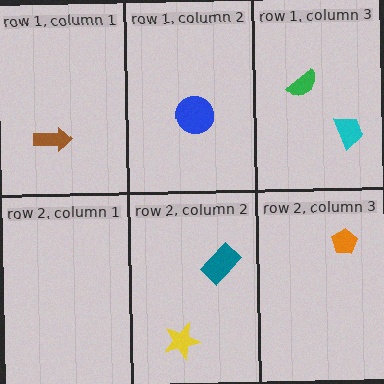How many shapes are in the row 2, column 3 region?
1.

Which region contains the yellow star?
The row 2, column 2 region.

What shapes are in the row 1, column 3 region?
The cyan trapezoid, the green semicircle.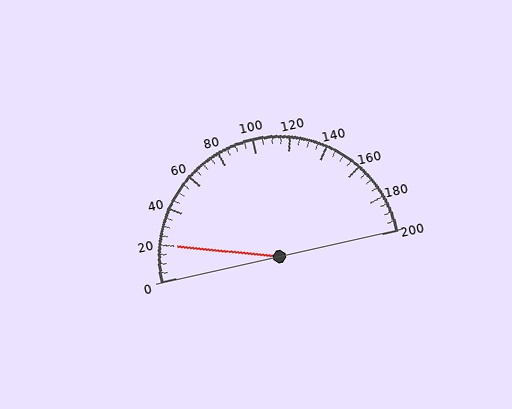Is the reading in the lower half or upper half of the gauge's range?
The reading is in the lower half of the range (0 to 200).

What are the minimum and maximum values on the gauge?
The gauge ranges from 0 to 200.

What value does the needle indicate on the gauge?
The needle indicates approximately 20.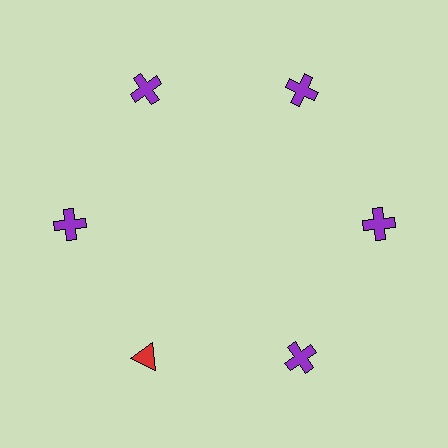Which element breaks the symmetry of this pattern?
The red triangle at roughly the 7 o'clock position breaks the symmetry. All other shapes are purple crosses.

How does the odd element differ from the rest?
It differs in both color (red instead of purple) and shape (triangle instead of cross).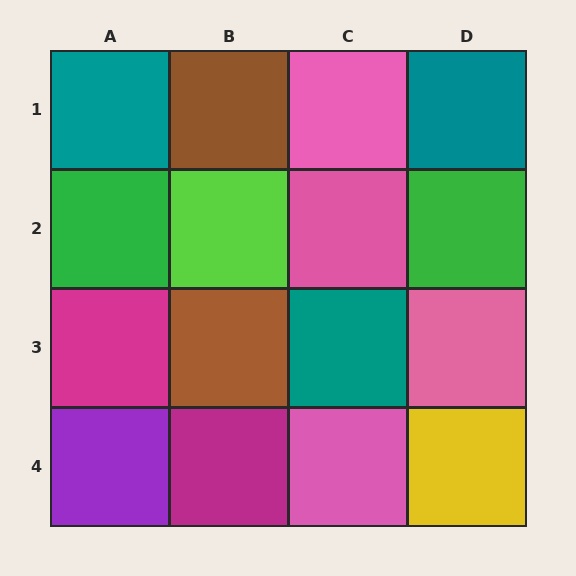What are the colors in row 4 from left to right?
Purple, magenta, pink, yellow.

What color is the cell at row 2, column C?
Pink.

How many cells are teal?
3 cells are teal.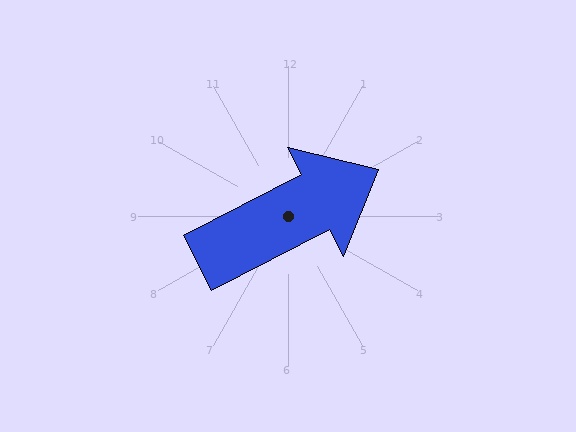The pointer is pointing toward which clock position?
Roughly 2 o'clock.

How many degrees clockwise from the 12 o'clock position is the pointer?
Approximately 63 degrees.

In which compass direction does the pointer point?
Northeast.